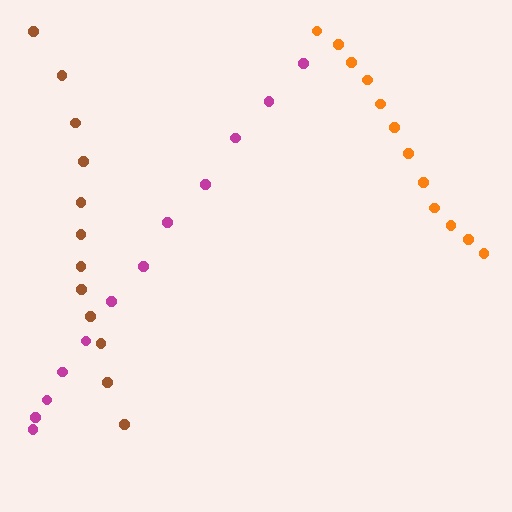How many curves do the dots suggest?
There are 3 distinct paths.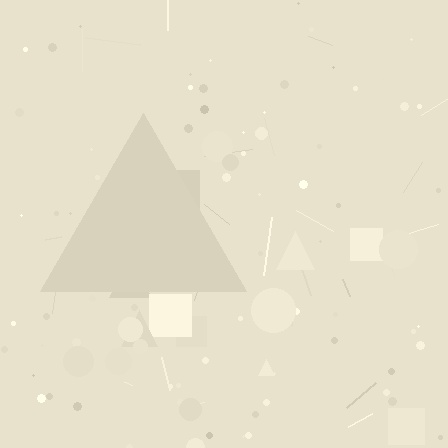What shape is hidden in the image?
A triangle is hidden in the image.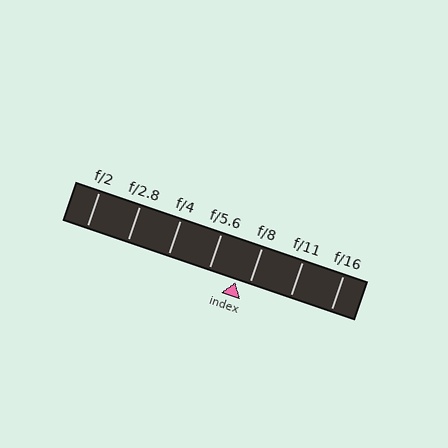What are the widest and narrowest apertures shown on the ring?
The widest aperture shown is f/2 and the narrowest is f/16.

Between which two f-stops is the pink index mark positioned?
The index mark is between f/5.6 and f/8.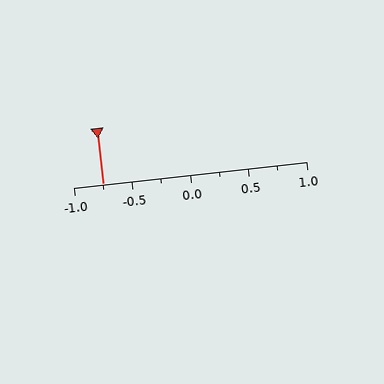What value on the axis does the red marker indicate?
The marker indicates approximately -0.75.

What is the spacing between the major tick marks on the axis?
The major ticks are spaced 0.5 apart.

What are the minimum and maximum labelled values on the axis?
The axis runs from -1.0 to 1.0.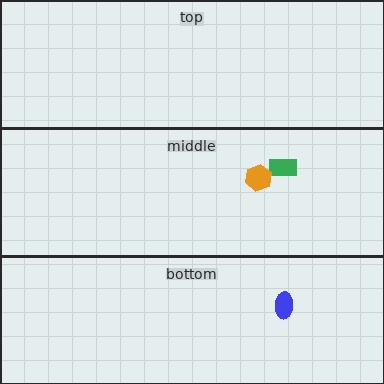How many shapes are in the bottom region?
1.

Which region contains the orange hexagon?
The middle region.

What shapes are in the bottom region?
The blue ellipse.